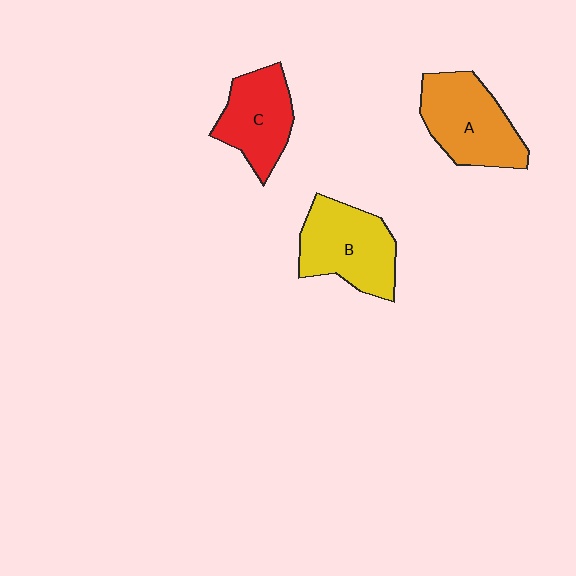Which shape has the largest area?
Shape A (orange).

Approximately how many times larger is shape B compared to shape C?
Approximately 1.2 times.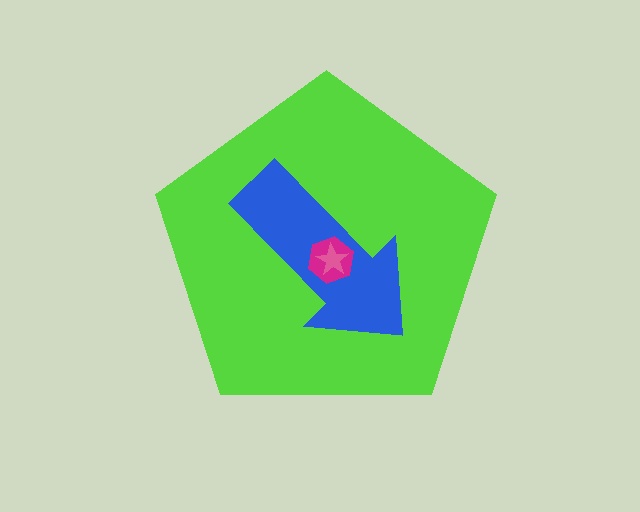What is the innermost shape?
The pink star.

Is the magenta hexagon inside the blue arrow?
Yes.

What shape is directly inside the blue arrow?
The magenta hexagon.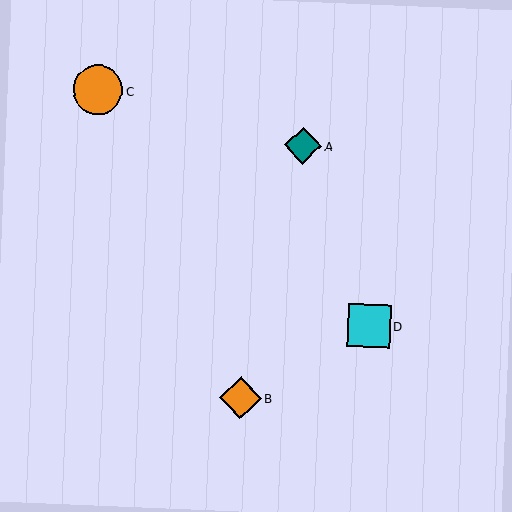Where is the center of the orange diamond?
The center of the orange diamond is at (241, 398).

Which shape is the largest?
The orange circle (labeled C) is the largest.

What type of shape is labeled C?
Shape C is an orange circle.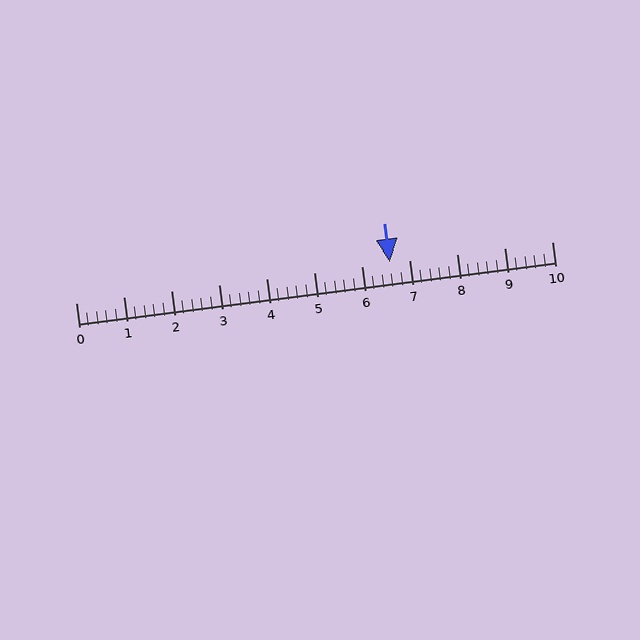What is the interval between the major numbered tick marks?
The major tick marks are spaced 1 units apart.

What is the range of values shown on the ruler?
The ruler shows values from 0 to 10.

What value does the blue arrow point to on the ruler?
The blue arrow points to approximately 6.6.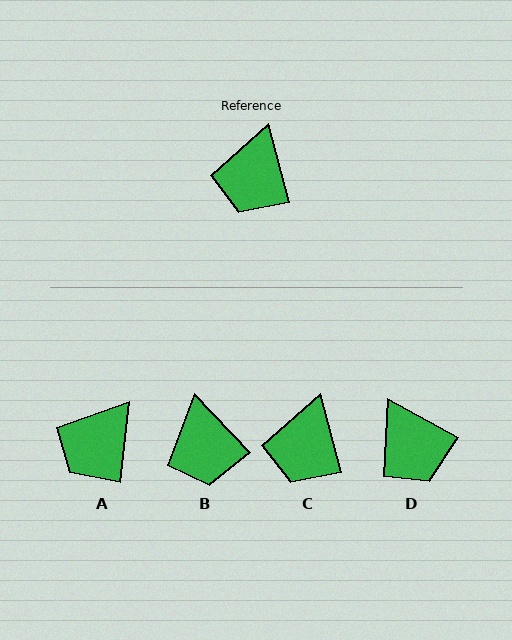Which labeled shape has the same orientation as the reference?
C.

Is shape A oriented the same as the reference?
No, it is off by about 22 degrees.